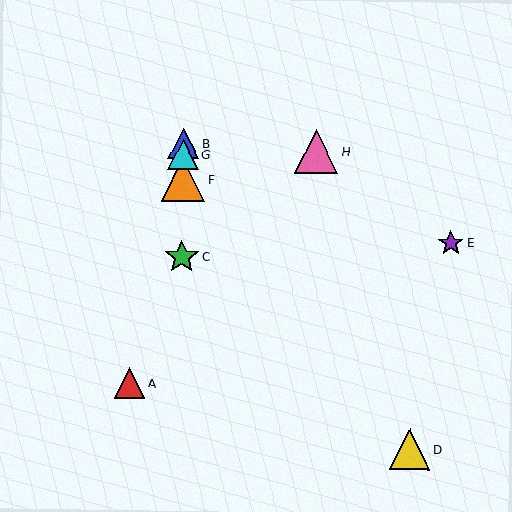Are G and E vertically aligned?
No, G is at x≈183 and E is at x≈451.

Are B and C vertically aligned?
Yes, both are at x≈184.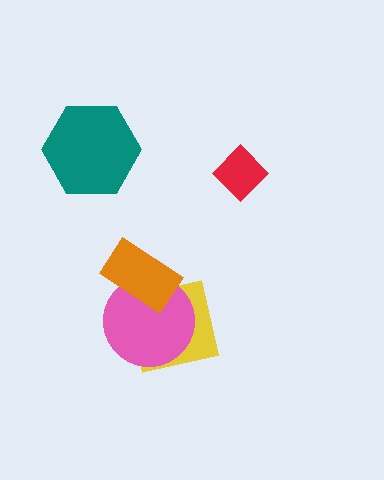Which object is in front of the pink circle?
The orange rectangle is in front of the pink circle.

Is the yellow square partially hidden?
Yes, it is partially covered by another shape.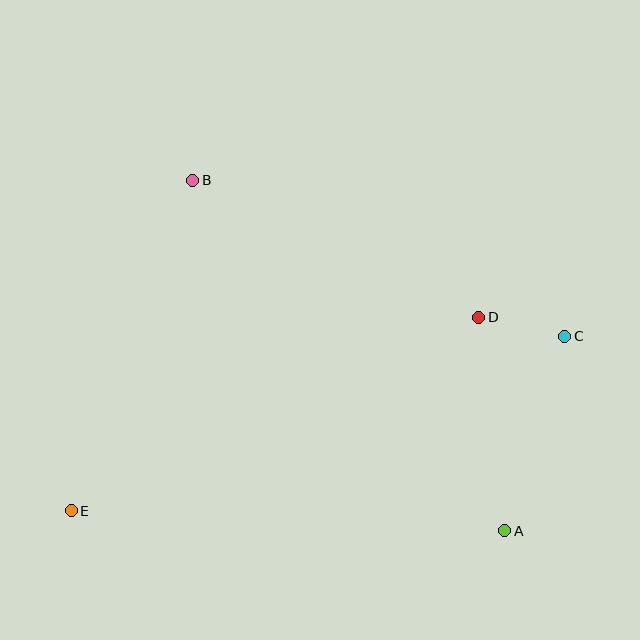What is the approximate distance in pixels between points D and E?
The distance between D and E is approximately 451 pixels.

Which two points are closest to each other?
Points C and D are closest to each other.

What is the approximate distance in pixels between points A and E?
The distance between A and E is approximately 434 pixels.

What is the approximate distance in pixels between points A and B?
The distance between A and B is approximately 469 pixels.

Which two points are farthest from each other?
Points C and E are farthest from each other.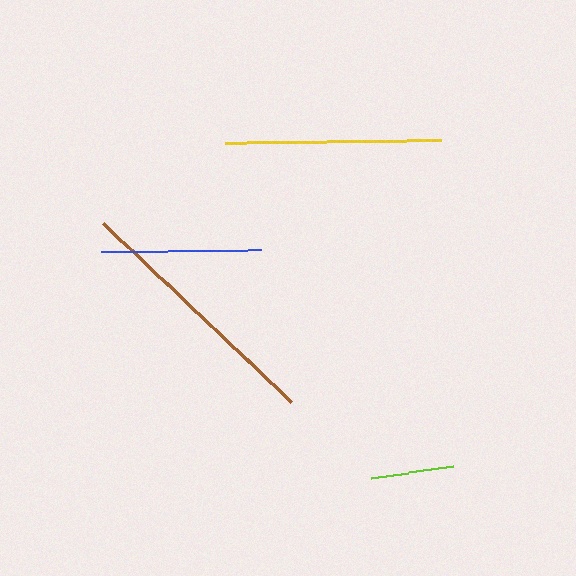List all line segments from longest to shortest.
From longest to shortest: brown, yellow, blue, lime.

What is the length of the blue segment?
The blue segment is approximately 160 pixels long.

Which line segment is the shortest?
The lime line is the shortest at approximately 83 pixels.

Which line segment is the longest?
The brown line is the longest at approximately 259 pixels.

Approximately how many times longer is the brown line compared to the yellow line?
The brown line is approximately 1.2 times the length of the yellow line.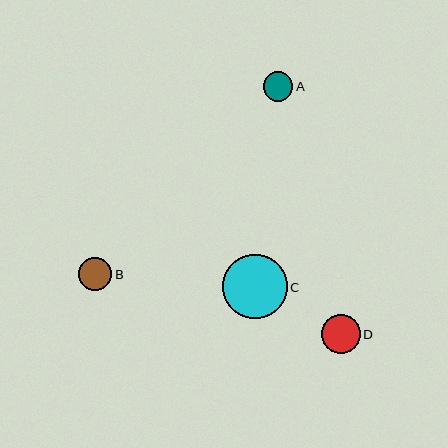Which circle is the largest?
Circle C is the largest with a size of approximately 64 pixels.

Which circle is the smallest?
Circle A is the smallest with a size of approximately 30 pixels.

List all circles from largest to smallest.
From largest to smallest: C, D, B, A.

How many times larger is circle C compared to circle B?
Circle C is approximately 1.9 times the size of circle B.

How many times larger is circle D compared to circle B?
Circle D is approximately 1.2 times the size of circle B.